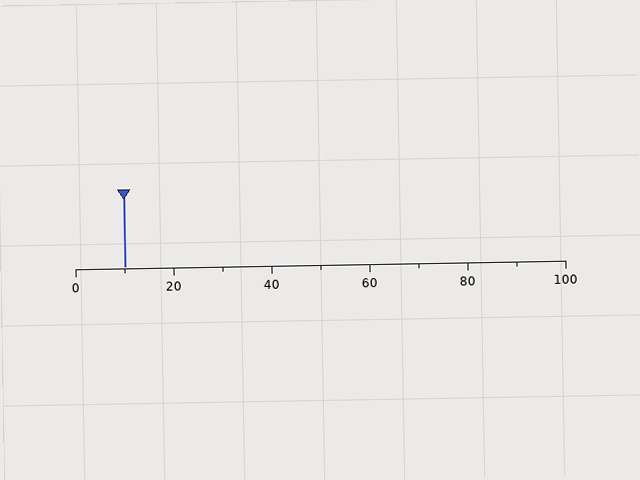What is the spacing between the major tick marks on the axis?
The major ticks are spaced 20 apart.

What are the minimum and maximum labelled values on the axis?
The axis runs from 0 to 100.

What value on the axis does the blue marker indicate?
The marker indicates approximately 10.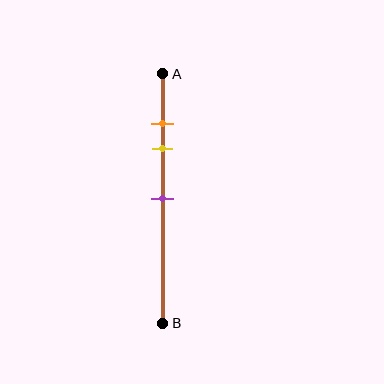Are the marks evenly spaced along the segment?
No, the marks are not evenly spaced.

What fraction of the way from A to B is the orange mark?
The orange mark is approximately 20% (0.2) of the way from A to B.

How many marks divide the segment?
There are 3 marks dividing the segment.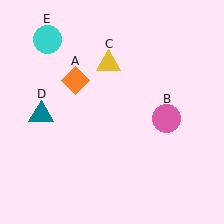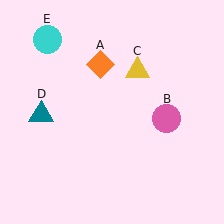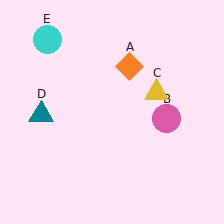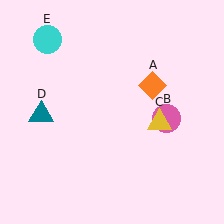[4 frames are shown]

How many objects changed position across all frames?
2 objects changed position: orange diamond (object A), yellow triangle (object C).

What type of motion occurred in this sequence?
The orange diamond (object A), yellow triangle (object C) rotated clockwise around the center of the scene.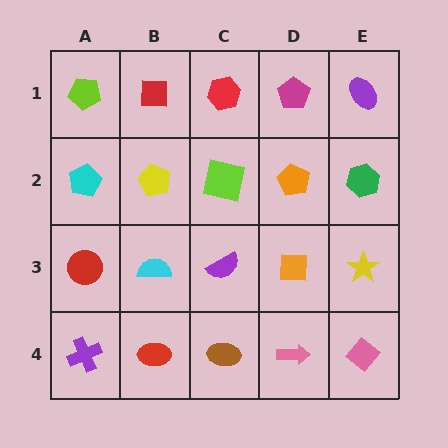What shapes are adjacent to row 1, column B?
A yellow pentagon (row 2, column B), a lime pentagon (row 1, column A), a red hexagon (row 1, column C).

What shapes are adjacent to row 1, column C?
A lime square (row 2, column C), a red square (row 1, column B), a magenta pentagon (row 1, column D).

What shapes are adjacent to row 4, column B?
A cyan semicircle (row 3, column B), a purple cross (row 4, column A), a brown ellipse (row 4, column C).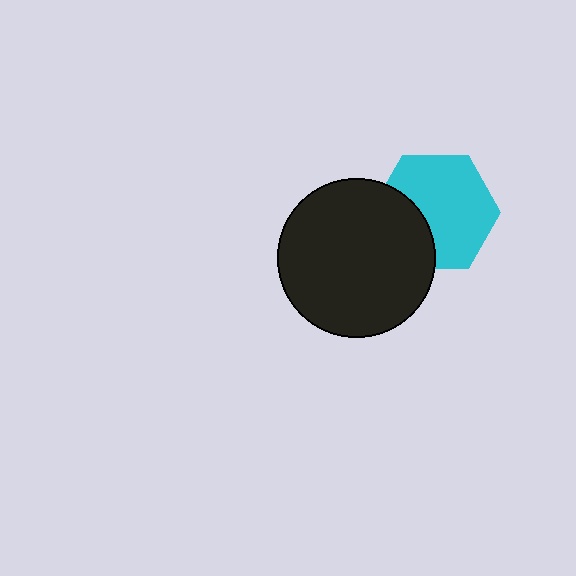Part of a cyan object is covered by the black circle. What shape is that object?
It is a hexagon.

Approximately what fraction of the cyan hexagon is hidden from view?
Roughly 31% of the cyan hexagon is hidden behind the black circle.